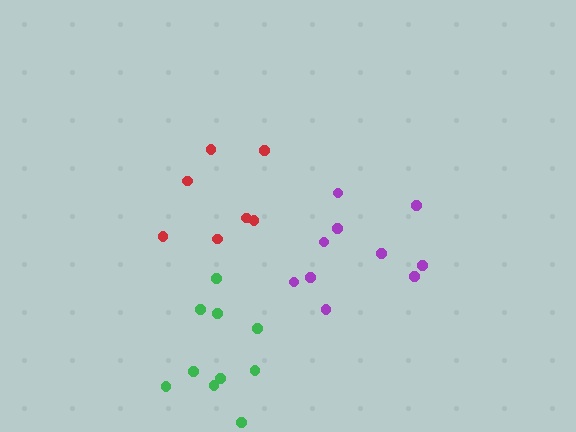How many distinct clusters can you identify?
There are 3 distinct clusters.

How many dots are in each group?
Group 1: 7 dots, Group 2: 10 dots, Group 3: 10 dots (27 total).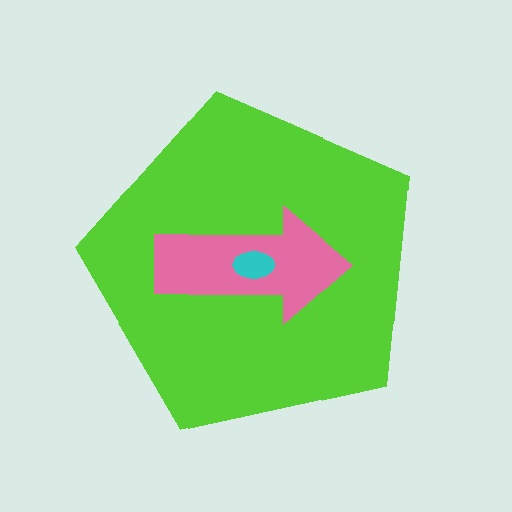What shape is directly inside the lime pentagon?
The pink arrow.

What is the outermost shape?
The lime pentagon.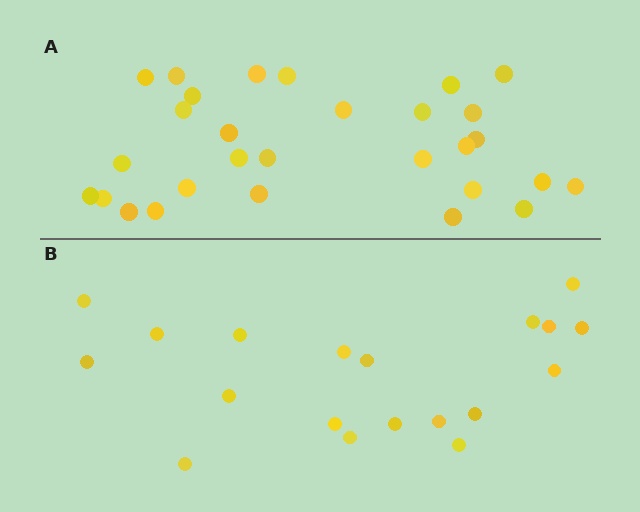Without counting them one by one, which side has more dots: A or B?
Region A (the top region) has more dots.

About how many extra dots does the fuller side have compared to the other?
Region A has roughly 10 or so more dots than region B.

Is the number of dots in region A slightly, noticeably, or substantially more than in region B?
Region A has substantially more. The ratio is roughly 1.5 to 1.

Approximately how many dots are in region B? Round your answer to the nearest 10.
About 20 dots. (The exact count is 19, which rounds to 20.)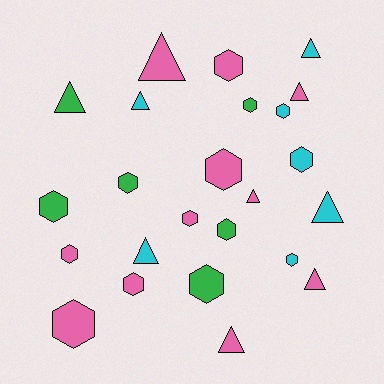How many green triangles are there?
There is 1 green triangle.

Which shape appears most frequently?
Hexagon, with 14 objects.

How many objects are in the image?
There are 24 objects.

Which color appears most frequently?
Pink, with 11 objects.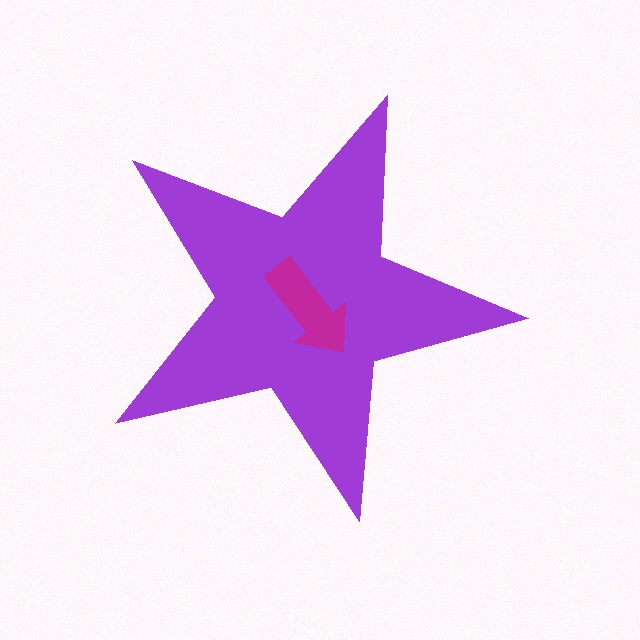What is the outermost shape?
The purple star.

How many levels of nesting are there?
2.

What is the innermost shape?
The magenta arrow.